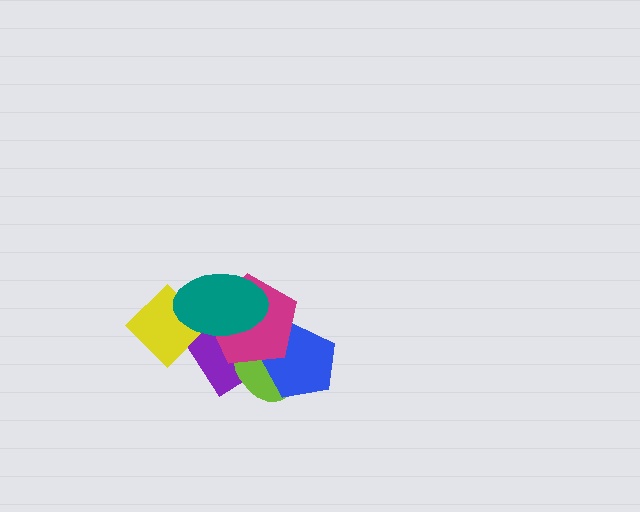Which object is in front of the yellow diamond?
The teal ellipse is in front of the yellow diamond.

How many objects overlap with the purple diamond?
5 objects overlap with the purple diamond.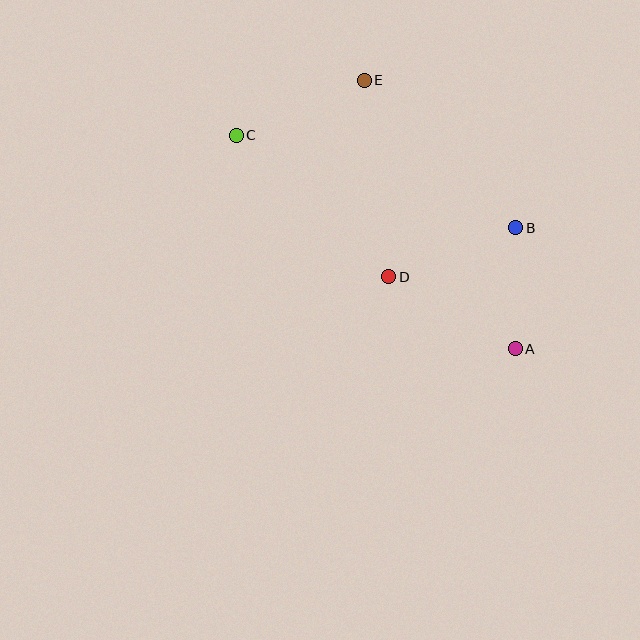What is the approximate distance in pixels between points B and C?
The distance between B and C is approximately 295 pixels.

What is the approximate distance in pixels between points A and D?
The distance between A and D is approximately 146 pixels.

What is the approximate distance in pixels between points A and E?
The distance between A and E is approximately 308 pixels.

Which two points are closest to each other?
Points A and B are closest to each other.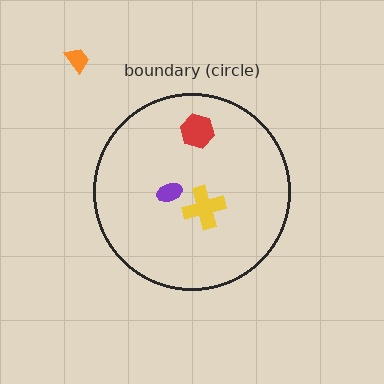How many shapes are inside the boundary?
3 inside, 1 outside.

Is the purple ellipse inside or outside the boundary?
Inside.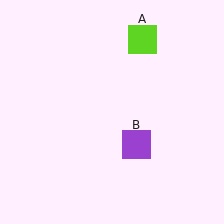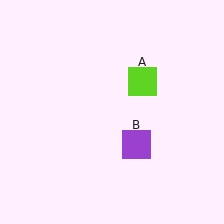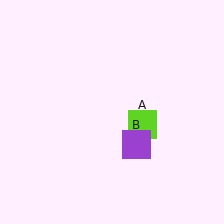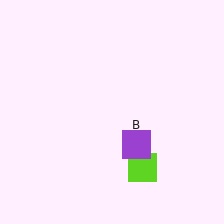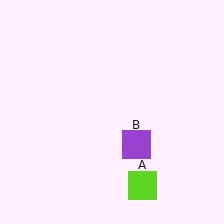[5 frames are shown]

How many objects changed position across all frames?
1 object changed position: lime square (object A).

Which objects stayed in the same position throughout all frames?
Purple square (object B) remained stationary.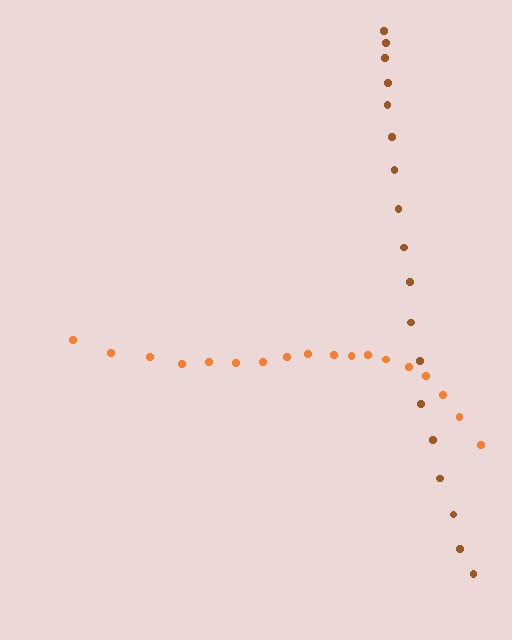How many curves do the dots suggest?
There are 2 distinct paths.